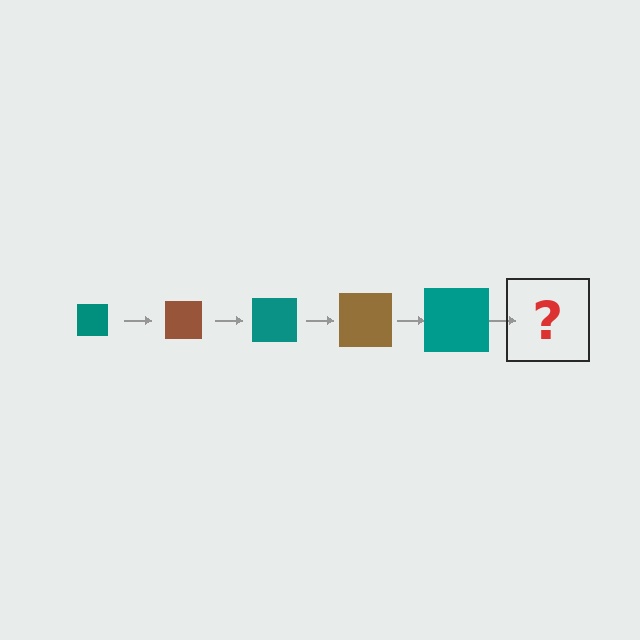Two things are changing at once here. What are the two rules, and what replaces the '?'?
The two rules are that the square grows larger each step and the color cycles through teal and brown. The '?' should be a brown square, larger than the previous one.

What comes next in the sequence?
The next element should be a brown square, larger than the previous one.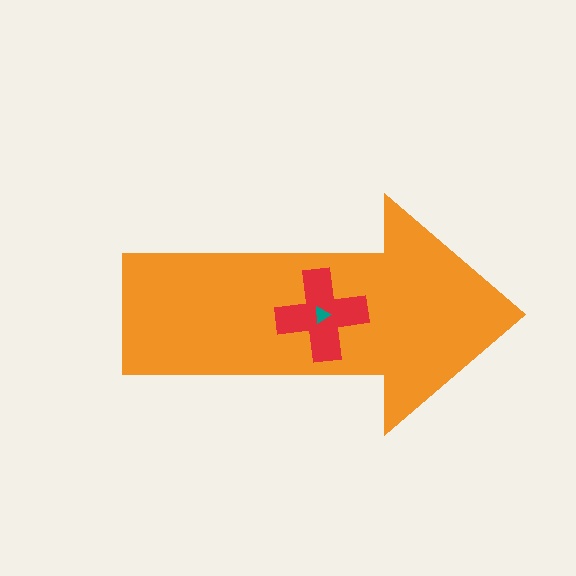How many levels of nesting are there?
3.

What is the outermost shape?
The orange arrow.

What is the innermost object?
The teal triangle.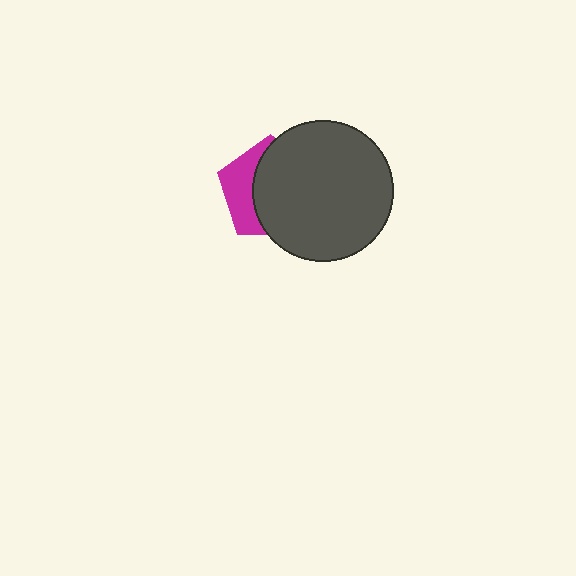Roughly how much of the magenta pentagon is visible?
A small part of it is visible (roughly 35%).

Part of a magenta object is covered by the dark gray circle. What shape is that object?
It is a pentagon.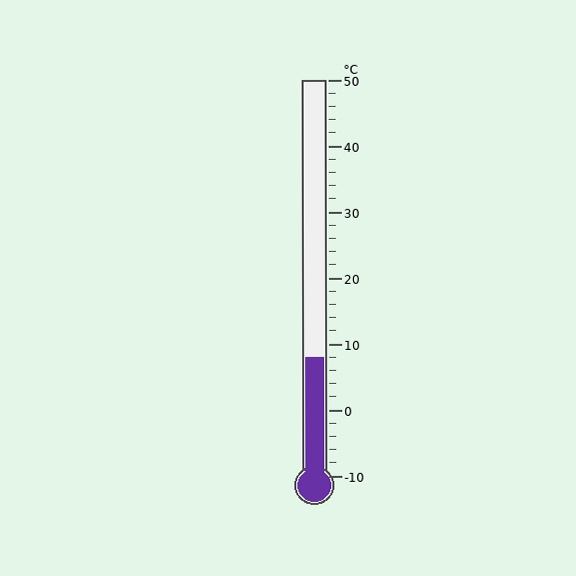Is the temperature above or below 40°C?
The temperature is below 40°C.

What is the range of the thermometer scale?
The thermometer scale ranges from -10°C to 50°C.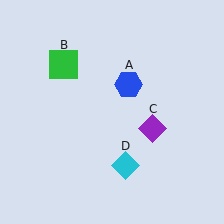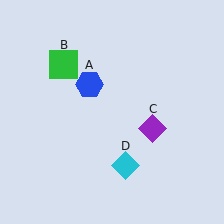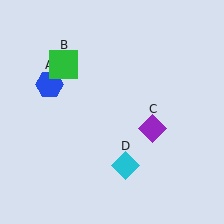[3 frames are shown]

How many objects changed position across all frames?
1 object changed position: blue hexagon (object A).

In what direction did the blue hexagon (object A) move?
The blue hexagon (object A) moved left.